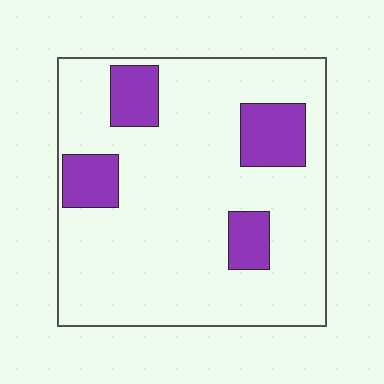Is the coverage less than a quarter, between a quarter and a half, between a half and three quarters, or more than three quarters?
Less than a quarter.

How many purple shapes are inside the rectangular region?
4.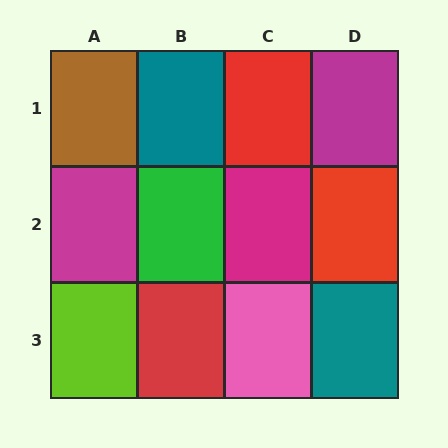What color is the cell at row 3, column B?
Red.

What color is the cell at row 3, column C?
Pink.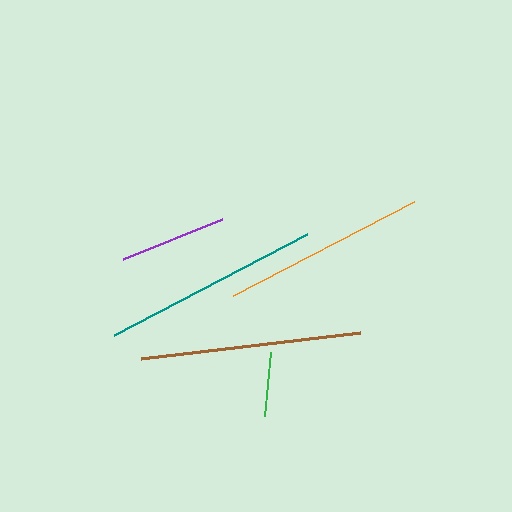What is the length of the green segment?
The green segment is approximately 65 pixels long.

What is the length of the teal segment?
The teal segment is approximately 218 pixels long.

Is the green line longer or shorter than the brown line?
The brown line is longer than the green line.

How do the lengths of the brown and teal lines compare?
The brown and teal lines are approximately the same length.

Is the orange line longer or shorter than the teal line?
The teal line is longer than the orange line.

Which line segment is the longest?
The brown line is the longest at approximately 221 pixels.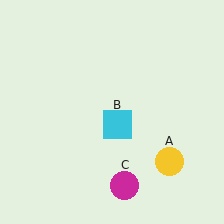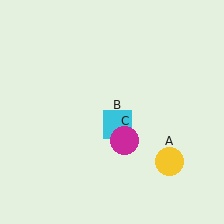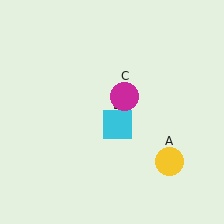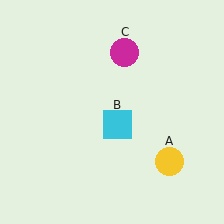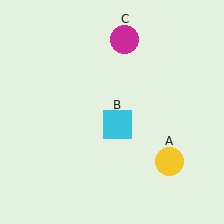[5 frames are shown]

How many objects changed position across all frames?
1 object changed position: magenta circle (object C).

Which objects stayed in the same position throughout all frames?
Yellow circle (object A) and cyan square (object B) remained stationary.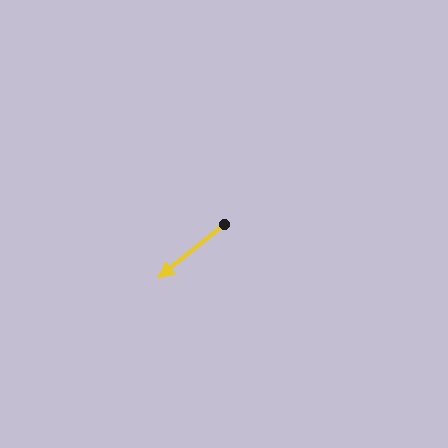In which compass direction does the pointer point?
Southwest.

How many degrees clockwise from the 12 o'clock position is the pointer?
Approximately 230 degrees.